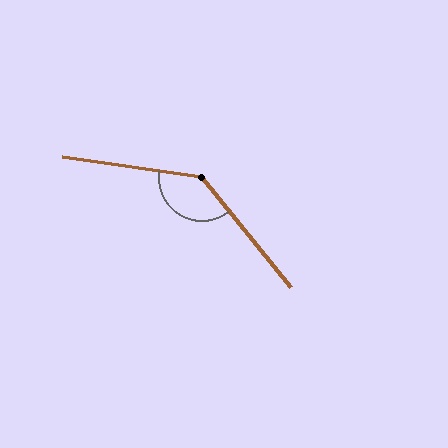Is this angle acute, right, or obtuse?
It is obtuse.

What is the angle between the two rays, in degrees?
Approximately 137 degrees.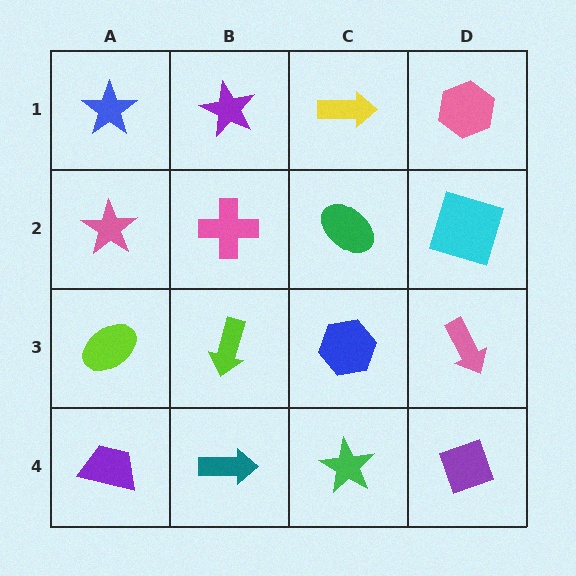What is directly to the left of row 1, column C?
A purple star.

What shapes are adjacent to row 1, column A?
A pink star (row 2, column A), a purple star (row 1, column B).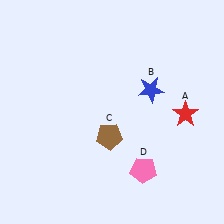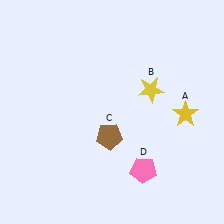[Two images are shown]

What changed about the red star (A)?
In Image 1, A is red. In Image 2, it changed to yellow.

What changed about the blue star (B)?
In Image 1, B is blue. In Image 2, it changed to yellow.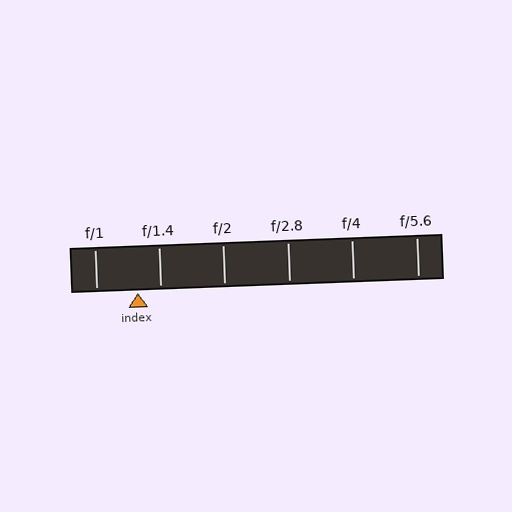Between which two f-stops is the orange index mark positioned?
The index mark is between f/1 and f/1.4.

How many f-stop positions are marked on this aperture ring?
There are 6 f-stop positions marked.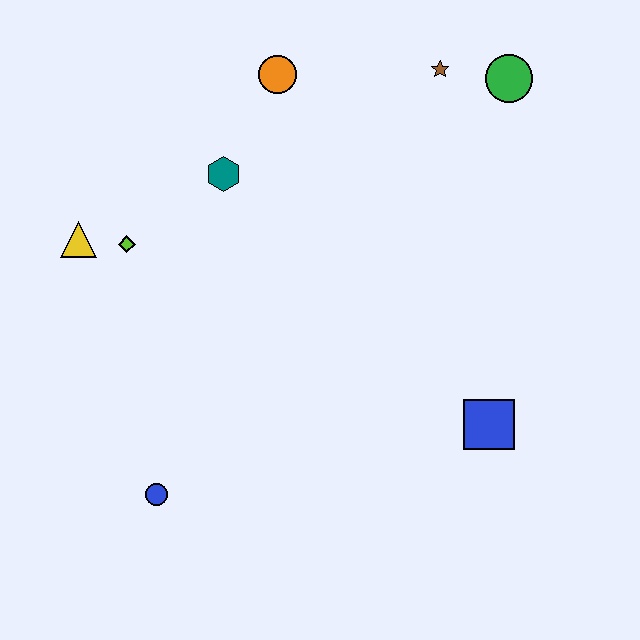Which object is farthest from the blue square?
The yellow triangle is farthest from the blue square.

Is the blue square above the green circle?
No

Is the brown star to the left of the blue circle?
No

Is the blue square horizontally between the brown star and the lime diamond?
No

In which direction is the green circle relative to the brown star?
The green circle is to the right of the brown star.